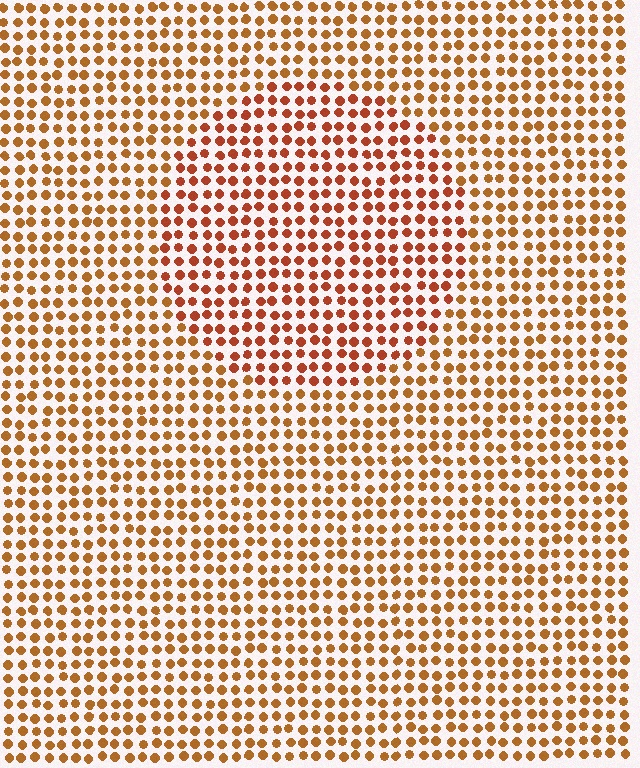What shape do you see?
I see a circle.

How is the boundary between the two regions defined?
The boundary is defined purely by a slight shift in hue (about 20 degrees). Spacing, size, and orientation are identical on both sides.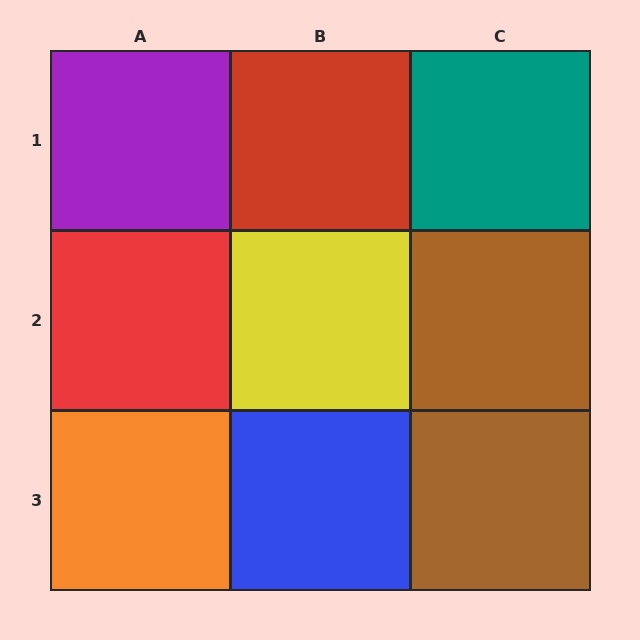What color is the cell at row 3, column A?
Orange.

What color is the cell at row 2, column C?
Brown.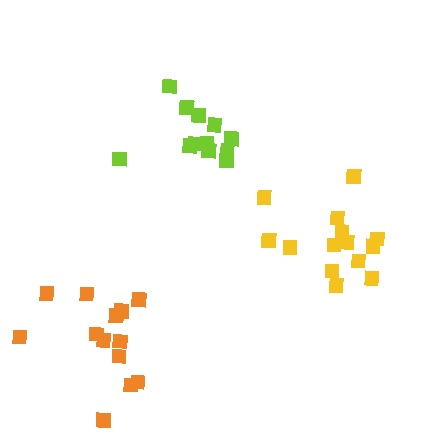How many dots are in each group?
Group 1: 12 dots, Group 2: 14 dots, Group 3: 13 dots (39 total).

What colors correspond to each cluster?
The clusters are colored: lime, yellow, orange.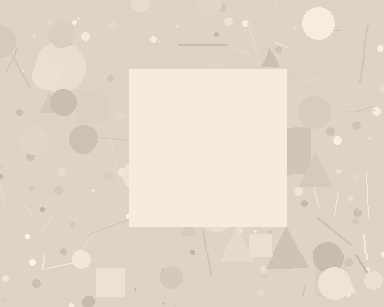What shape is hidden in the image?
A square is hidden in the image.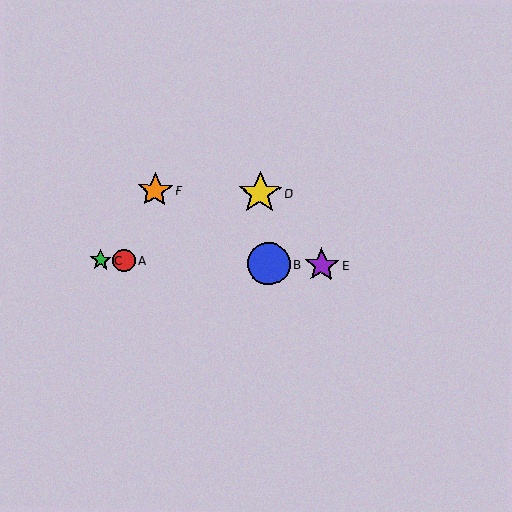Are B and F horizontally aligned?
No, B is at y≈264 and F is at y≈190.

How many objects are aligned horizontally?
4 objects (A, B, C, E) are aligned horizontally.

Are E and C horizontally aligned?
Yes, both are at y≈265.